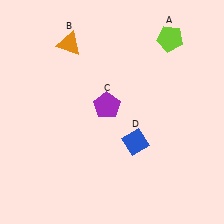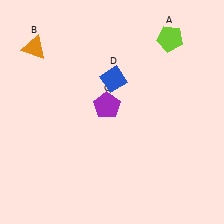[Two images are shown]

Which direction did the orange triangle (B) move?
The orange triangle (B) moved left.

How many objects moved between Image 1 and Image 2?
2 objects moved between the two images.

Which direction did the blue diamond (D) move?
The blue diamond (D) moved up.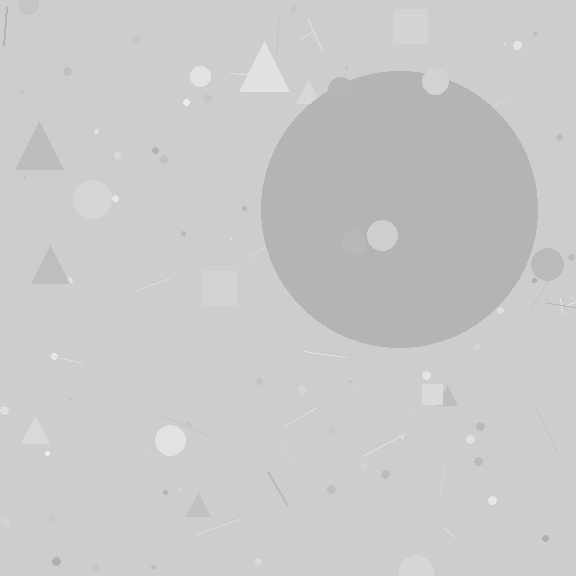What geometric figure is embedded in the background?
A circle is embedded in the background.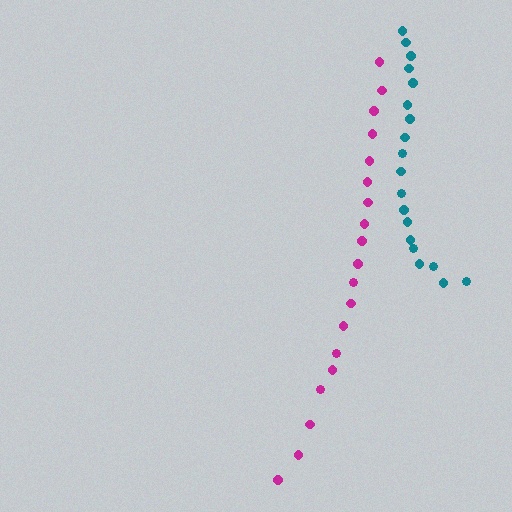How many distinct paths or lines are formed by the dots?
There are 2 distinct paths.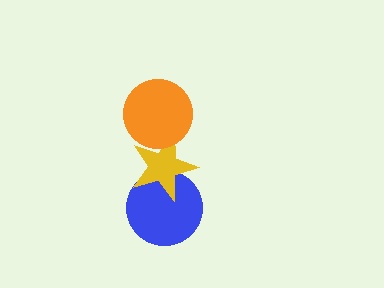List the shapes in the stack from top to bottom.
From top to bottom: the orange circle, the yellow star, the blue circle.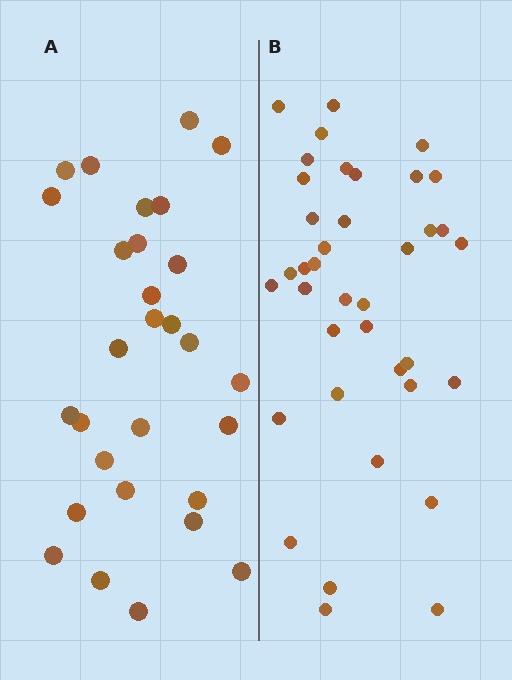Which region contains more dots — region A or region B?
Region B (the right region) has more dots.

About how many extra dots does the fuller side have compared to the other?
Region B has roughly 8 or so more dots than region A.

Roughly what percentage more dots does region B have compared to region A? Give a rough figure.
About 30% more.